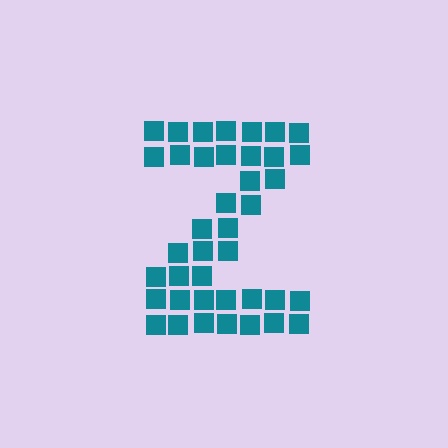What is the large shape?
The large shape is the letter Z.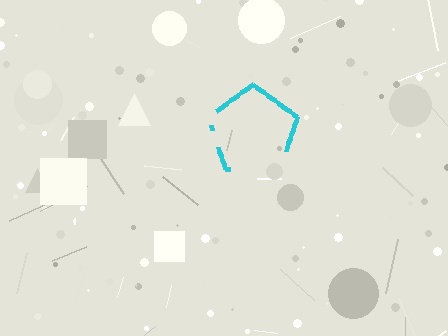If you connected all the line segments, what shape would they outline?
They would outline a pentagon.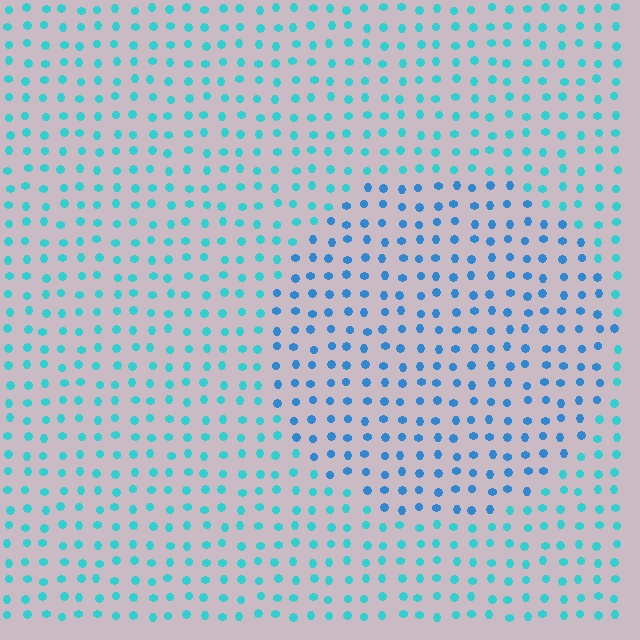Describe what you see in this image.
The image is filled with small cyan elements in a uniform arrangement. A circle-shaped region is visible where the elements are tinted to a slightly different hue, forming a subtle color boundary.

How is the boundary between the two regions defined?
The boundary is defined purely by a slight shift in hue (about 28 degrees). Spacing, size, and orientation are identical on both sides.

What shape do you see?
I see a circle.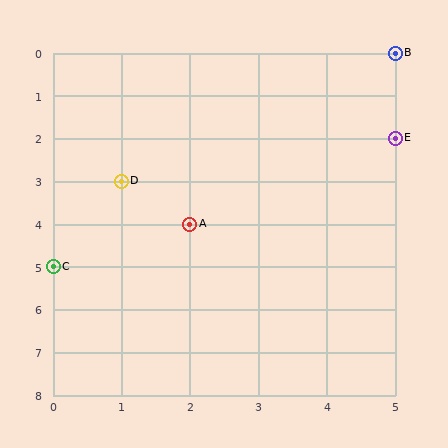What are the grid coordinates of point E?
Point E is at grid coordinates (5, 2).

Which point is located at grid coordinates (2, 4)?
Point A is at (2, 4).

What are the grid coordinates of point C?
Point C is at grid coordinates (0, 5).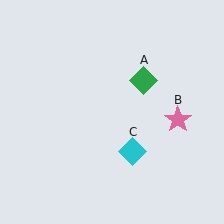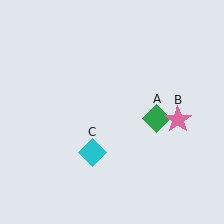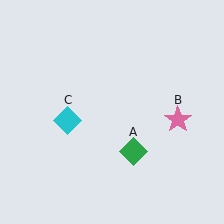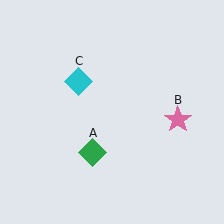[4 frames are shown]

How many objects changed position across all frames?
2 objects changed position: green diamond (object A), cyan diamond (object C).